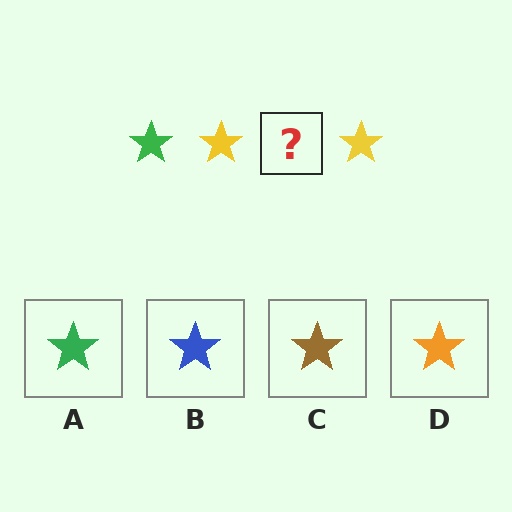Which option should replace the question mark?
Option A.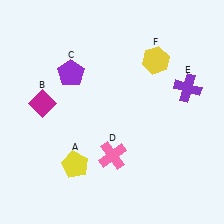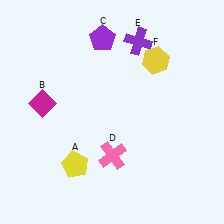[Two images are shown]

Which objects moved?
The objects that moved are: the purple pentagon (C), the purple cross (E).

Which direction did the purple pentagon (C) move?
The purple pentagon (C) moved up.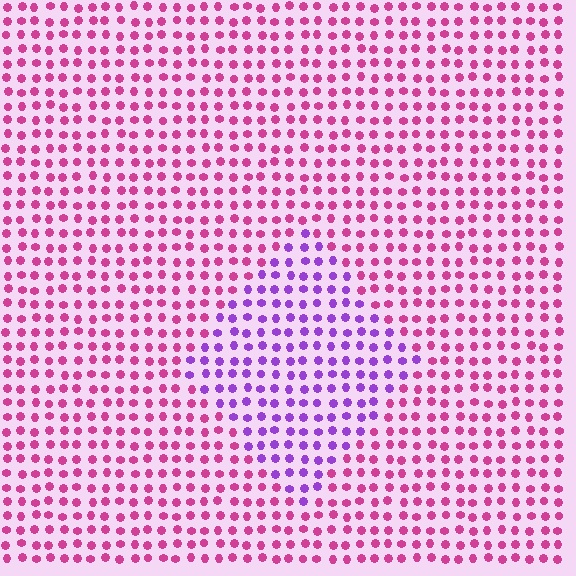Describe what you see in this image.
The image is filled with small magenta elements in a uniform arrangement. A diamond-shaped region is visible where the elements are tinted to a slightly different hue, forming a subtle color boundary.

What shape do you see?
I see a diamond.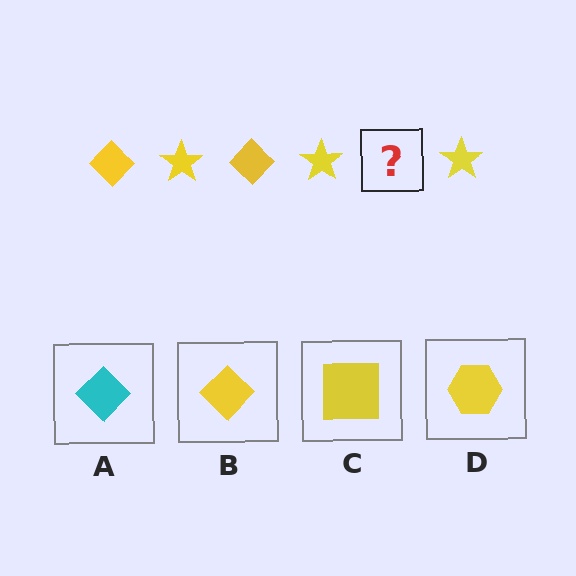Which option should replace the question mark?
Option B.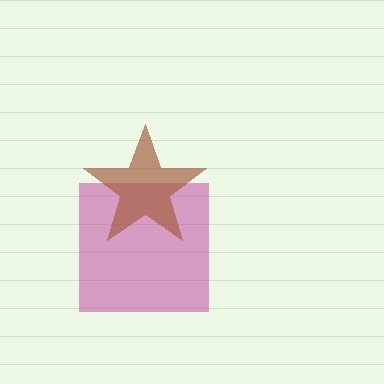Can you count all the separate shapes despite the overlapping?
Yes, there are 2 separate shapes.